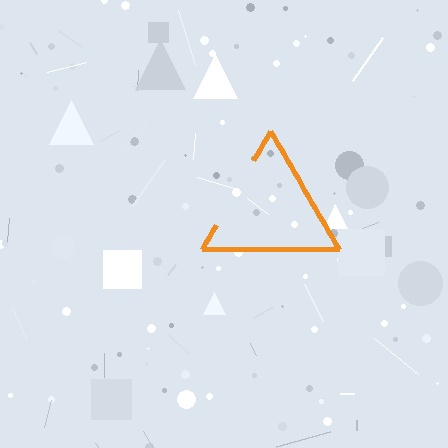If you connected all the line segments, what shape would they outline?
They would outline a triangle.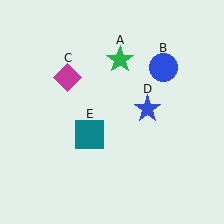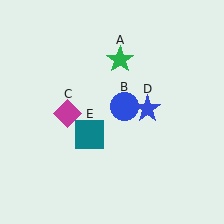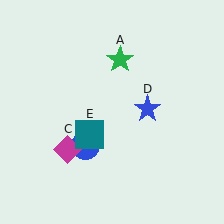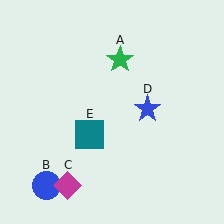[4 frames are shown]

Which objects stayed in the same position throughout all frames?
Green star (object A) and blue star (object D) and teal square (object E) remained stationary.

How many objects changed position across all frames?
2 objects changed position: blue circle (object B), magenta diamond (object C).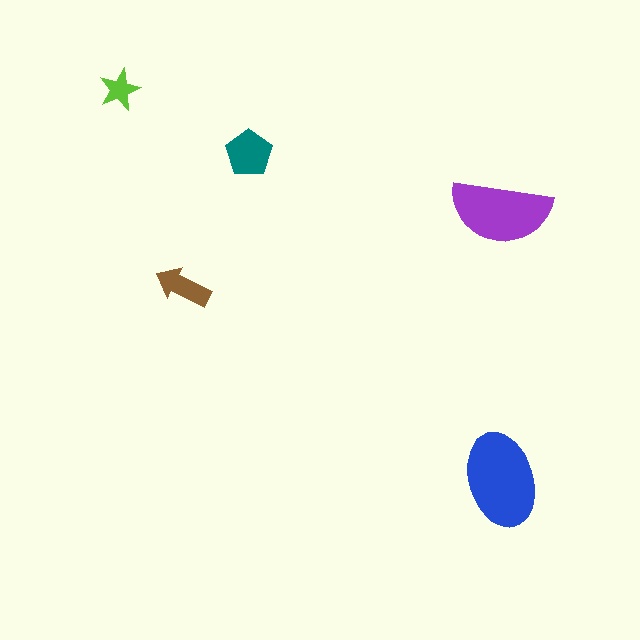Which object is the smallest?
The lime star.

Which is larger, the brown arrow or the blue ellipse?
The blue ellipse.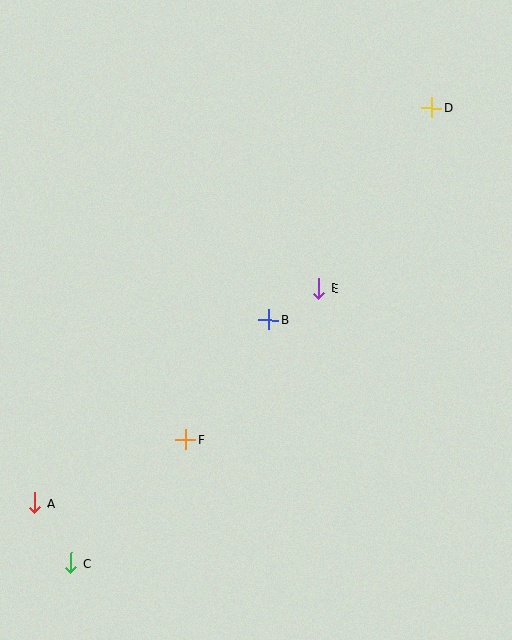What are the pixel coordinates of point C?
Point C is at (71, 563).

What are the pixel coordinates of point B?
Point B is at (269, 320).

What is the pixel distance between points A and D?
The distance between A and D is 560 pixels.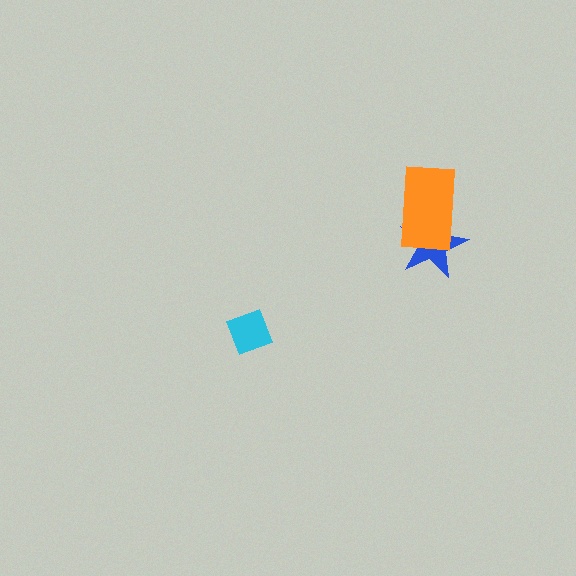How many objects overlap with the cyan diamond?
0 objects overlap with the cyan diamond.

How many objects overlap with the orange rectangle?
1 object overlaps with the orange rectangle.